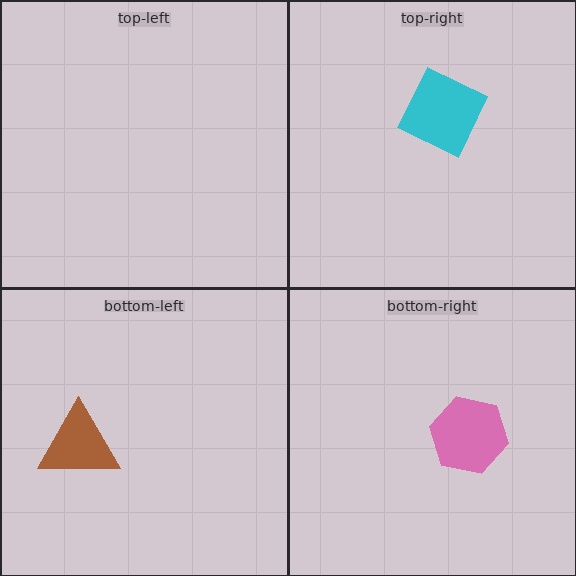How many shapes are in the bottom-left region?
1.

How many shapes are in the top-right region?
1.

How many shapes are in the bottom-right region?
1.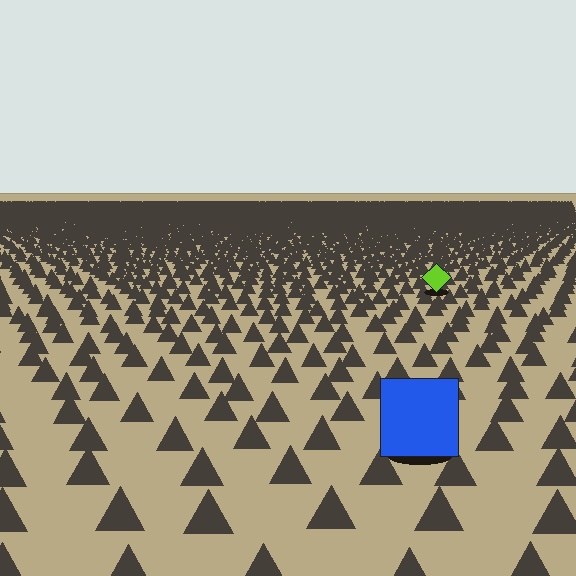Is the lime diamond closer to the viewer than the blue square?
No. The blue square is closer — you can tell from the texture gradient: the ground texture is coarser near it.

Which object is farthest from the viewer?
The lime diamond is farthest from the viewer. It appears smaller and the ground texture around it is denser.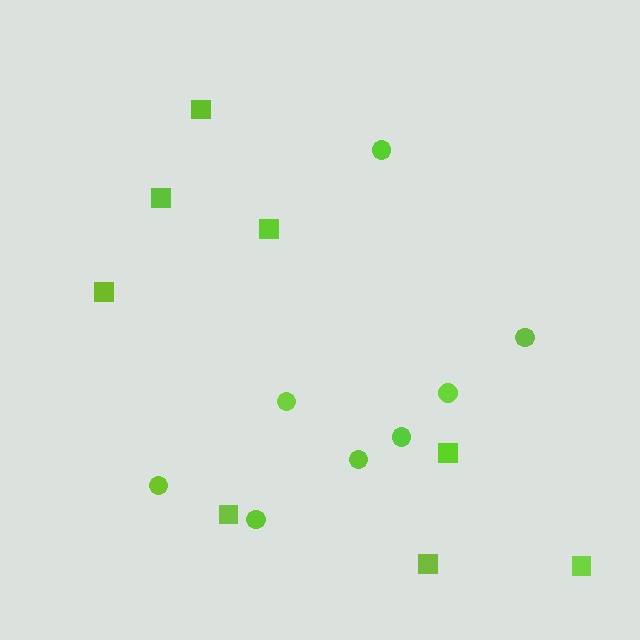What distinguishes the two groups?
There are 2 groups: one group of squares (8) and one group of circles (8).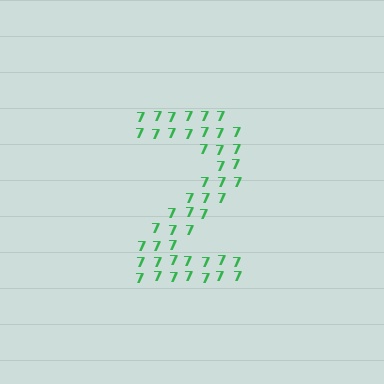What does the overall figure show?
The overall figure shows the digit 2.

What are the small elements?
The small elements are digit 7's.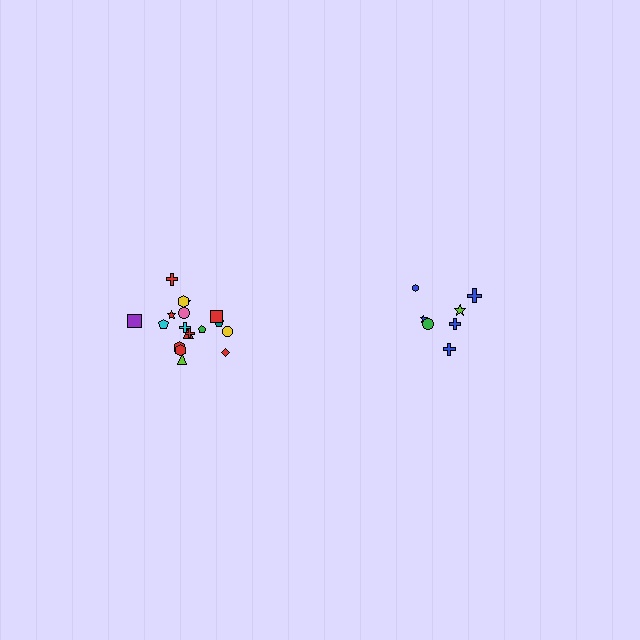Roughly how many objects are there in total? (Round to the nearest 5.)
Roughly 25 objects in total.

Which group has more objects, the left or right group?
The left group.